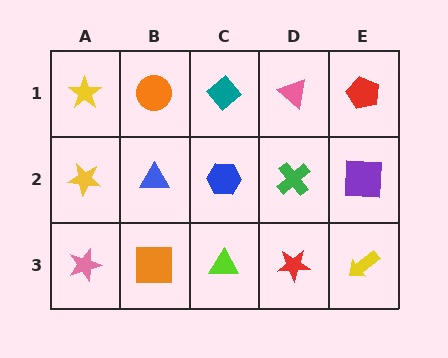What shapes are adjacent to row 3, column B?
A blue triangle (row 2, column B), a pink star (row 3, column A), a lime triangle (row 3, column C).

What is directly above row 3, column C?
A blue hexagon.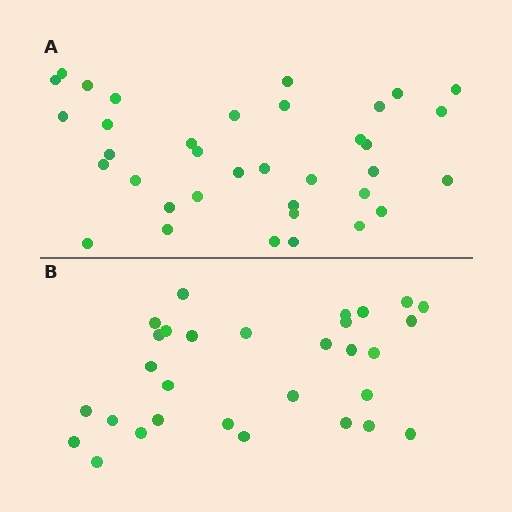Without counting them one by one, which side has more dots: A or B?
Region A (the top region) has more dots.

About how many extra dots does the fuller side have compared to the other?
Region A has about 6 more dots than region B.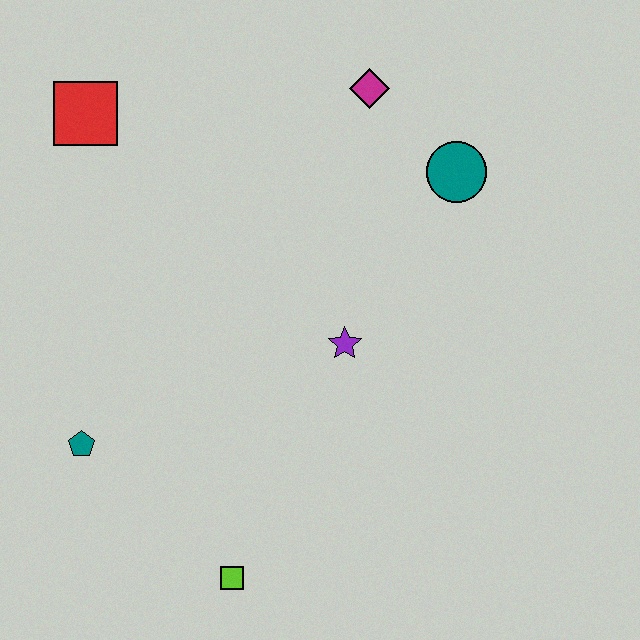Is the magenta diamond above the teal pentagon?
Yes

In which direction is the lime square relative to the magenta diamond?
The lime square is below the magenta diamond.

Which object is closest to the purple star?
The teal circle is closest to the purple star.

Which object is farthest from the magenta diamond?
The lime square is farthest from the magenta diamond.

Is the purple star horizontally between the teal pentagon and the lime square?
No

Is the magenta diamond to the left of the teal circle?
Yes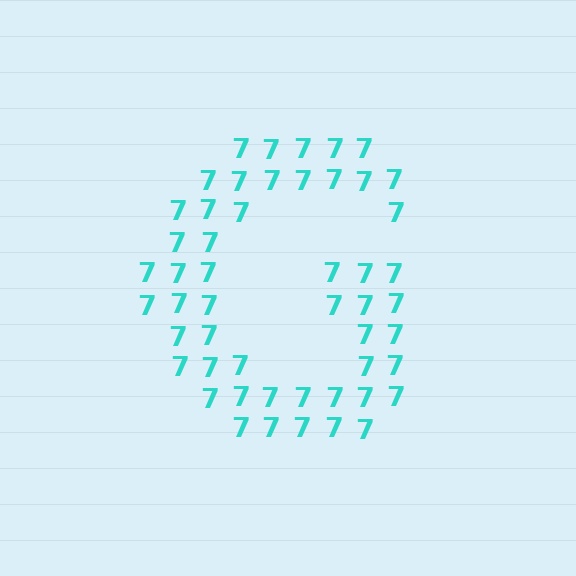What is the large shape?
The large shape is the letter G.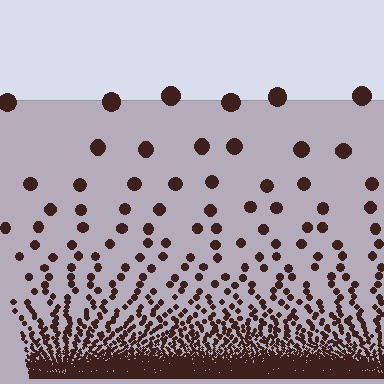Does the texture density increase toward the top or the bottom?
Density increases toward the bottom.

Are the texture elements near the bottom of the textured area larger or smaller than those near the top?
Smaller. The gradient is inverted — elements near the bottom are smaller and denser.